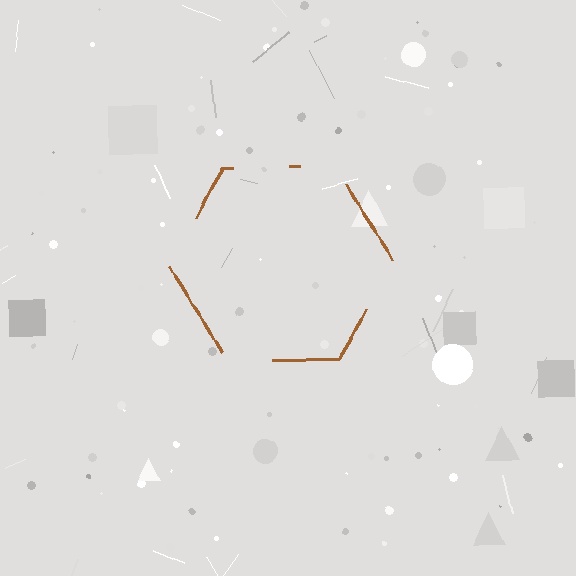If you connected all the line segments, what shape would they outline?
They would outline a hexagon.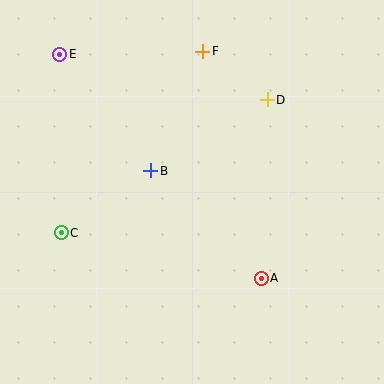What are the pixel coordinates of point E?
Point E is at (60, 54).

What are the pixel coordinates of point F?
Point F is at (203, 51).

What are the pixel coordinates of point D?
Point D is at (267, 100).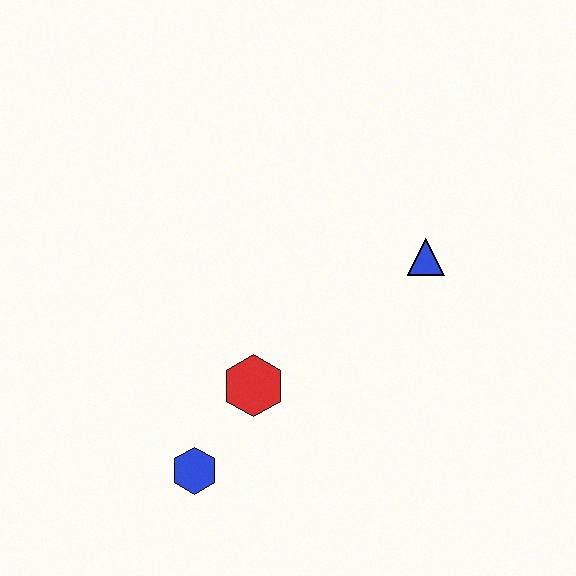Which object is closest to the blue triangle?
The red hexagon is closest to the blue triangle.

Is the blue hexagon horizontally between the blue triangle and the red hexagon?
No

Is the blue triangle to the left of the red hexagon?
No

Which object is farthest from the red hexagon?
The blue triangle is farthest from the red hexagon.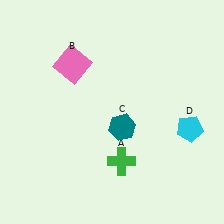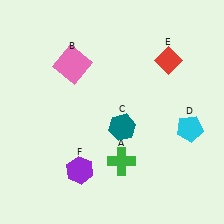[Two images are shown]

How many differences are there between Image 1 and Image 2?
There are 2 differences between the two images.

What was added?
A red diamond (E), a purple hexagon (F) were added in Image 2.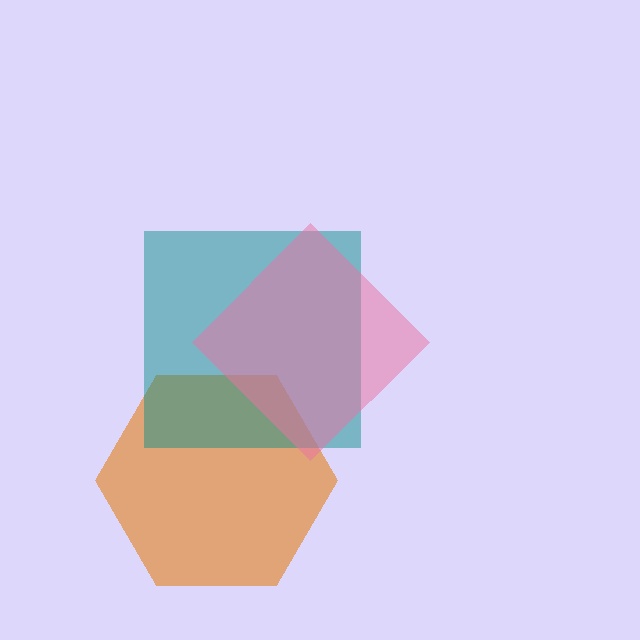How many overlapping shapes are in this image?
There are 3 overlapping shapes in the image.